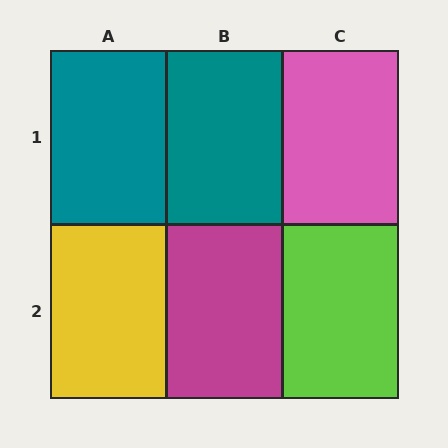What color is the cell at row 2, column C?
Lime.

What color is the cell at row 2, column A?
Yellow.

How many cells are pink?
1 cell is pink.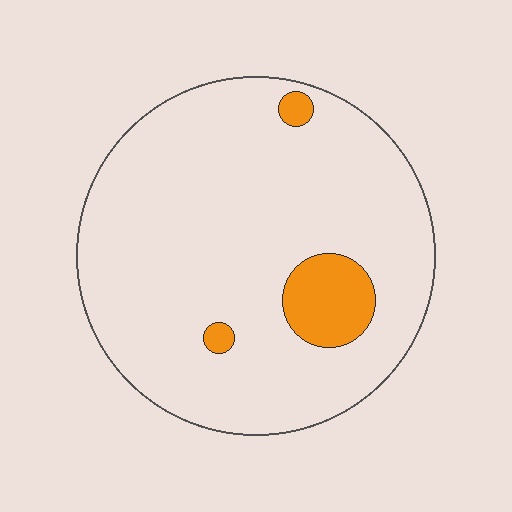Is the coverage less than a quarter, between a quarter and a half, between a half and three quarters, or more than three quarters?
Less than a quarter.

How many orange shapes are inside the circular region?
3.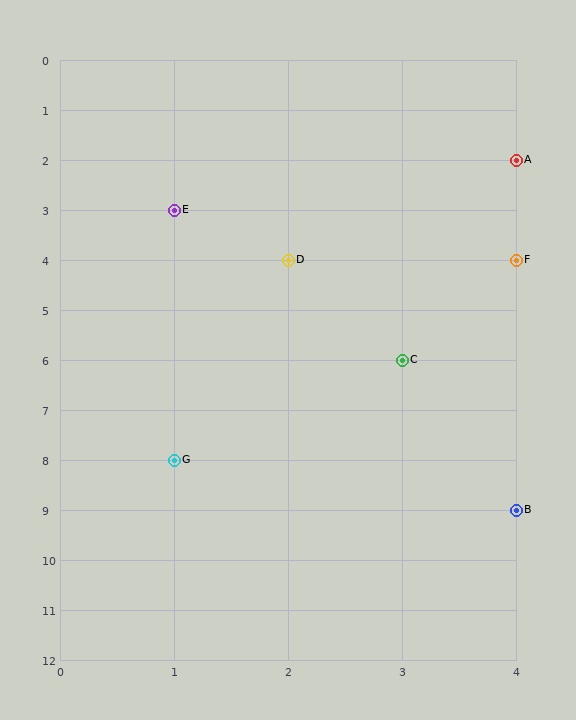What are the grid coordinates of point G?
Point G is at grid coordinates (1, 8).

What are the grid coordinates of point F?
Point F is at grid coordinates (4, 4).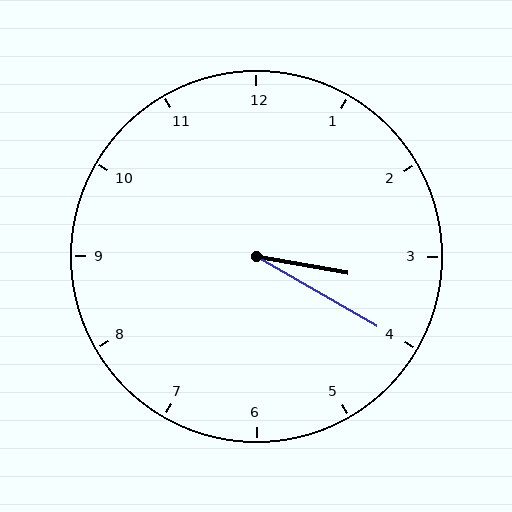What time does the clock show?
3:20.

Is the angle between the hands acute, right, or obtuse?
It is acute.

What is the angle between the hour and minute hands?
Approximately 20 degrees.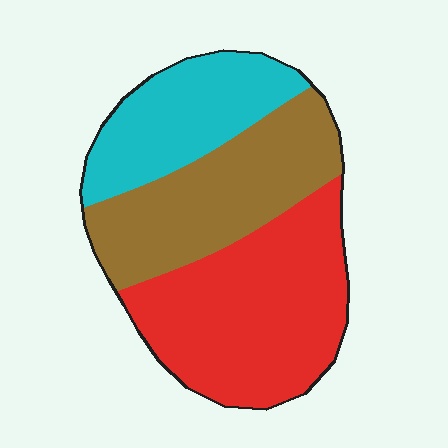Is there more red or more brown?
Red.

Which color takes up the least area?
Cyan, at roughly 25%.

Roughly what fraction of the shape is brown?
Brown takes up between a sixth and a third of the shape.